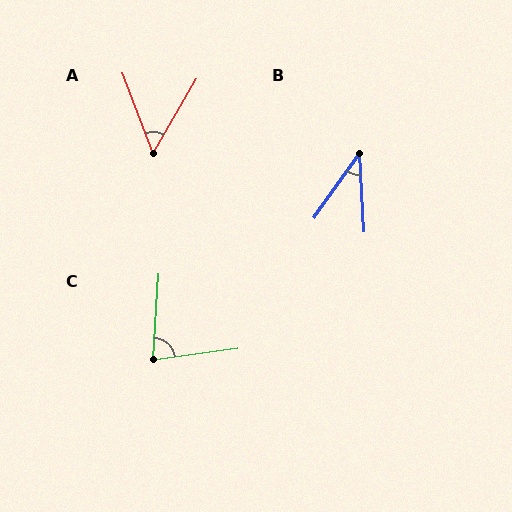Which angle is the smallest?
B, at approximately 38 degrees.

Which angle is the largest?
C, at approximately 79 degrees.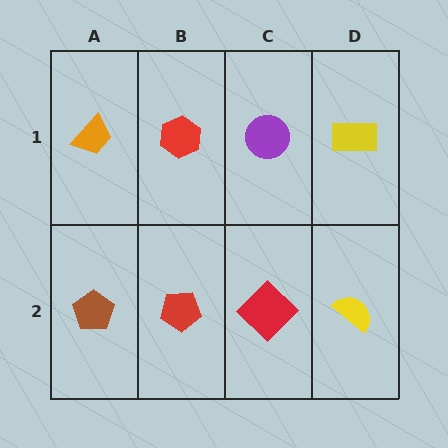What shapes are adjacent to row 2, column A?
An orange trapezoid (row 1, column A), a red pentagon (row 2, column B).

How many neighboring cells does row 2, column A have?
2.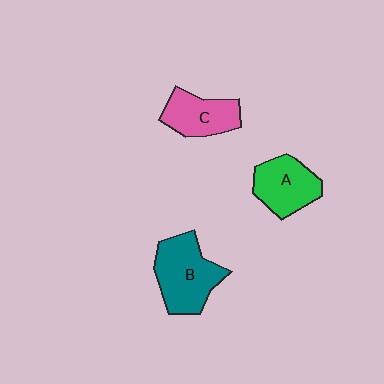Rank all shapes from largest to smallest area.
From largest to smallest: B (teal), A (green), C (pink).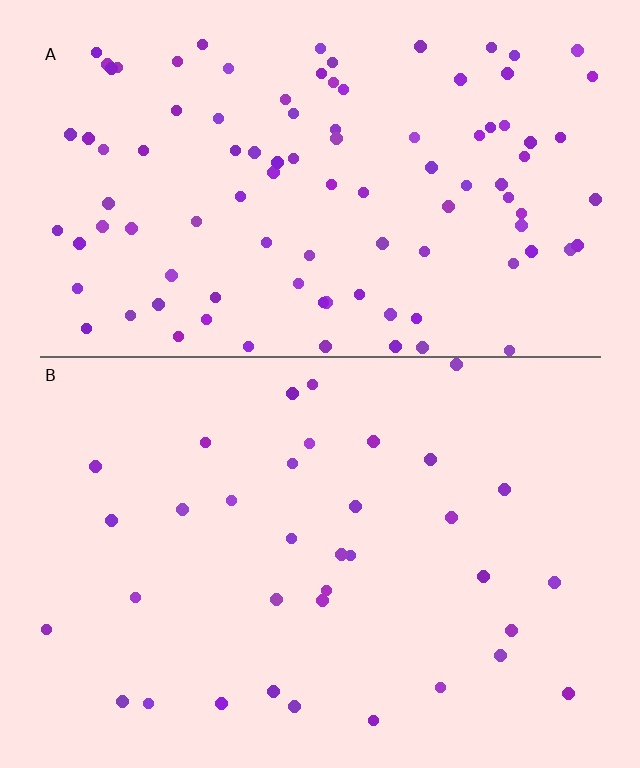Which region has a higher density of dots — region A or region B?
A (the top).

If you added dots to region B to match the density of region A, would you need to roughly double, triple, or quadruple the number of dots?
Approximately triple.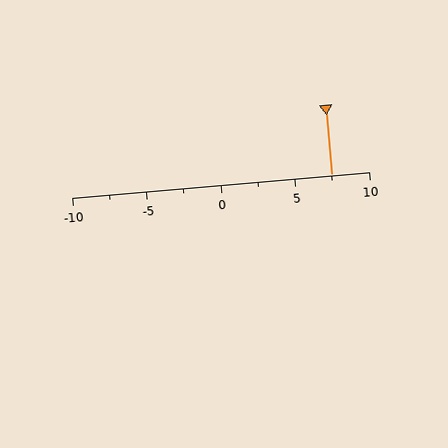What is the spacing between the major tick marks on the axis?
The major ticks are spaced 5 apart.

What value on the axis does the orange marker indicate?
The marker indicates approximately 7.5.